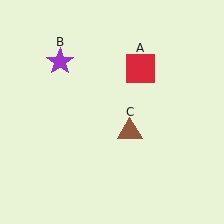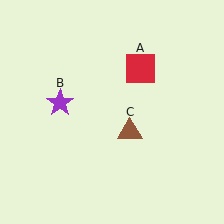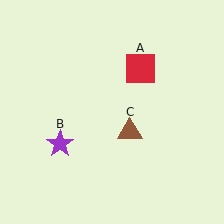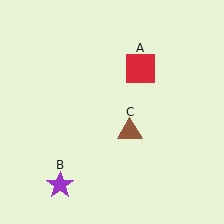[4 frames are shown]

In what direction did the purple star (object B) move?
The purple star (object B) moved down.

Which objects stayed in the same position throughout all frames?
Red square (object A) and brown triangle (object C) remained stationary.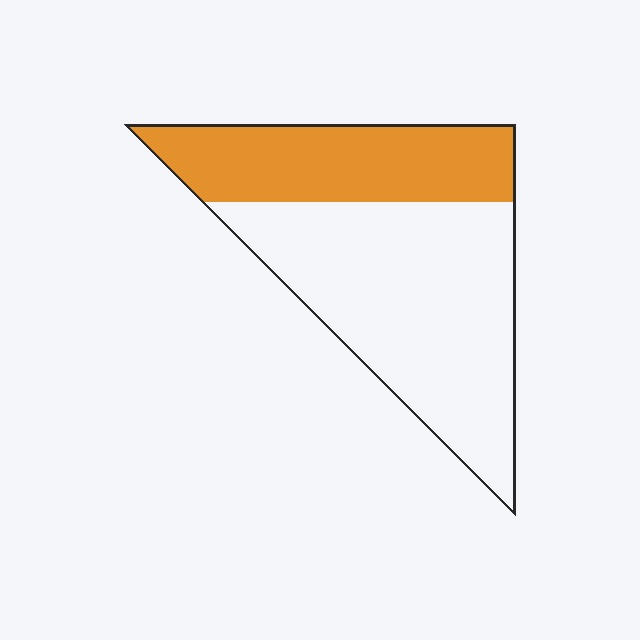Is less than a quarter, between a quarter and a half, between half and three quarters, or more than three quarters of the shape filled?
Between a quarter and a half.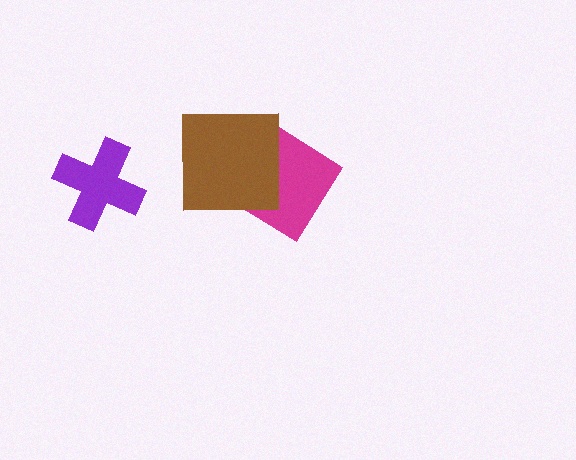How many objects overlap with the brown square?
1 object overlaps with the brown square.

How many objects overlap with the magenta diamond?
1 object overlaps with the magenta diamond.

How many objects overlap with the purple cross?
0 objects overlap with the purple cross.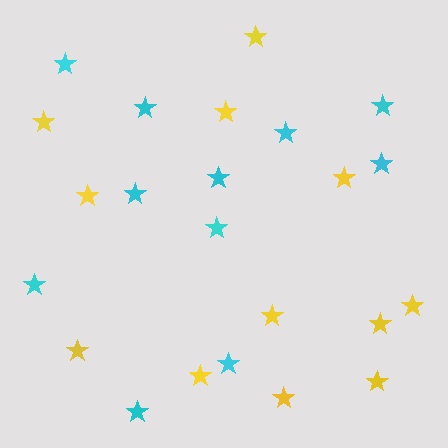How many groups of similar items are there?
There are 2 groups: one group of yellow stars (12) and one group of cyan stars (11).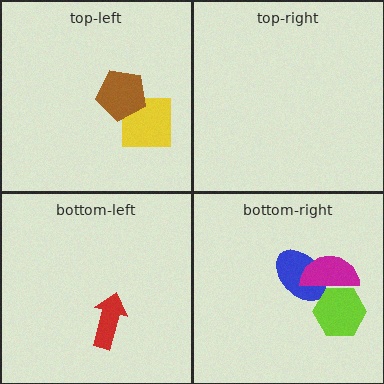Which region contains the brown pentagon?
The top-left region.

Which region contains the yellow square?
The top-left region.